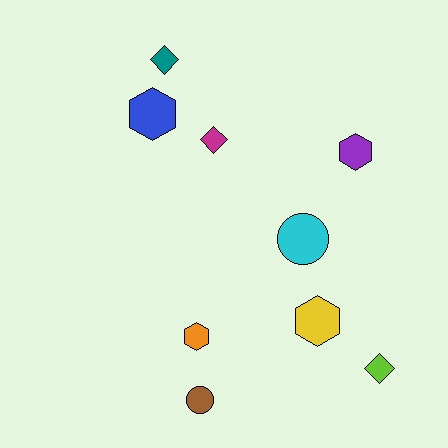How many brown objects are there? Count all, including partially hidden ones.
There is 1 brown object.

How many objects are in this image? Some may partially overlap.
There are 9 objects.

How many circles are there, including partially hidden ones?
There are 2 circles.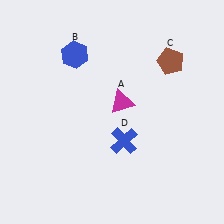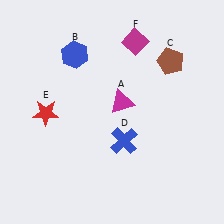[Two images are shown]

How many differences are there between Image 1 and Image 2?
There are 2 differences between the two images.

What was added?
A red star (E), a magenta diamond (F) were added in Image 2.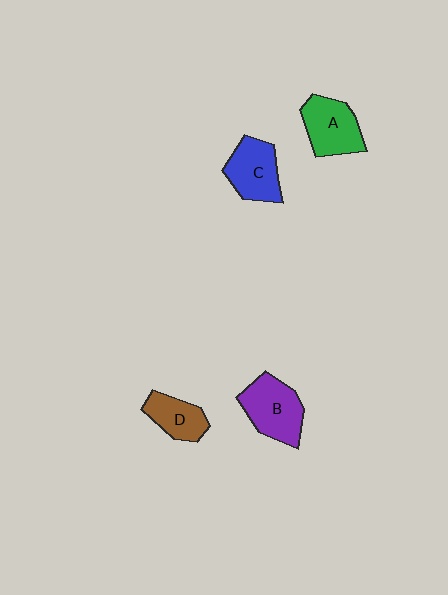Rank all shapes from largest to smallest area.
From largest to smallest: B (purple), A (green), C (blue), D (brown).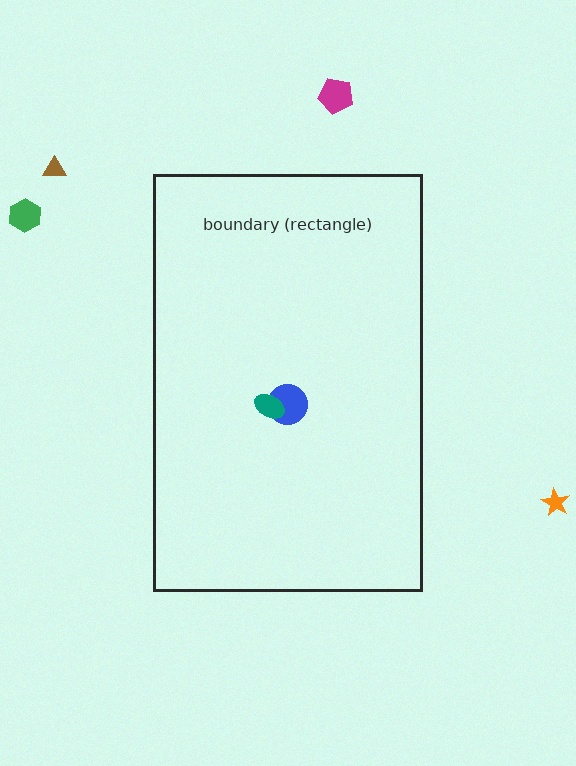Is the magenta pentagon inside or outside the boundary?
Outside.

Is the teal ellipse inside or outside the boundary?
Inside.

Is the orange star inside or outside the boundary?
Outside.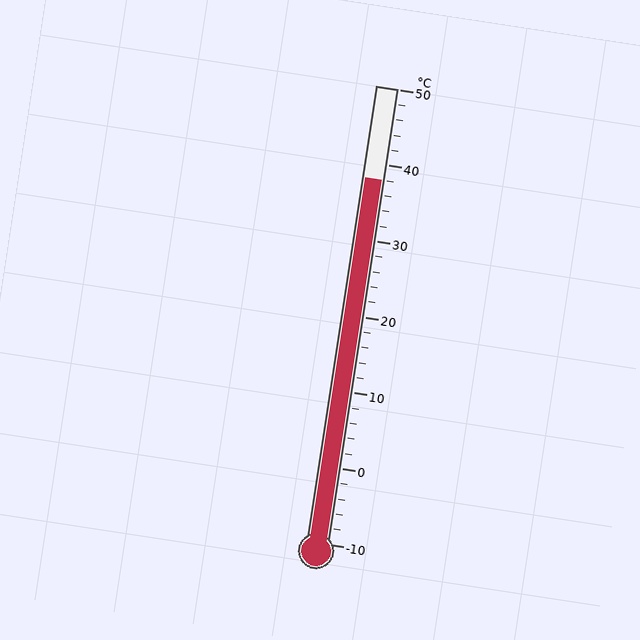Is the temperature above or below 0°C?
The temperature is above 0°C.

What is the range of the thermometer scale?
The thermometer scale ranges from -10°C to 50°C.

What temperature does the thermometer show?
The thermometer shows approximately 38°C.